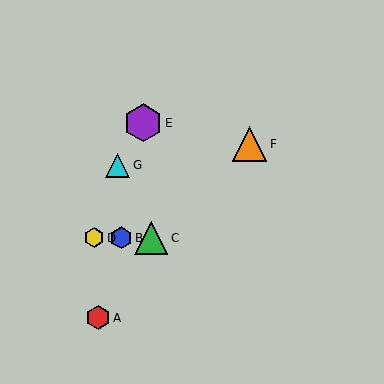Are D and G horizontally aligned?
No, D is at y≈238 and G is at y≈165.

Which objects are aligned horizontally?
Objects B, C, D are aligned horizontally.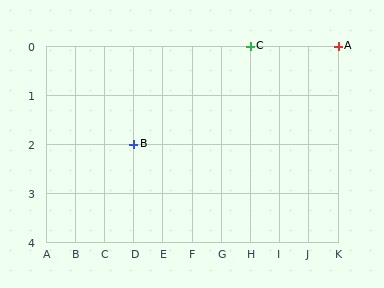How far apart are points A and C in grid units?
Points A and C are 3 columns apart.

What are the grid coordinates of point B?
Point B is at grid coordinates (D, 2).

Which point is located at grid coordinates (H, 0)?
Point C is at (H, 0).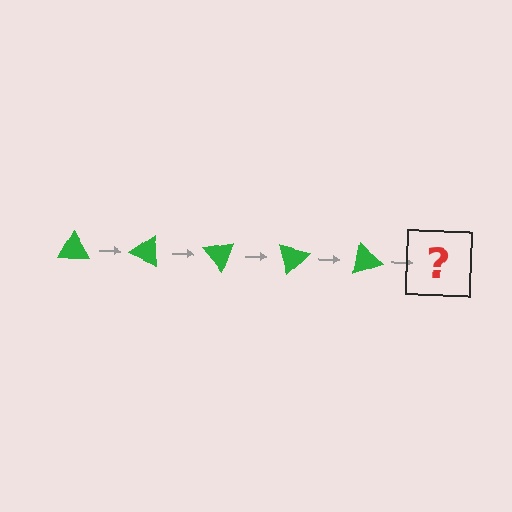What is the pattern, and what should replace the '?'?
The pattern is that the triangle rotates 25 degrees each step. The '?' should be a green triangle rotated 125 degrees.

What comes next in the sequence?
The next element should be a green triangle rotated 125 degrees.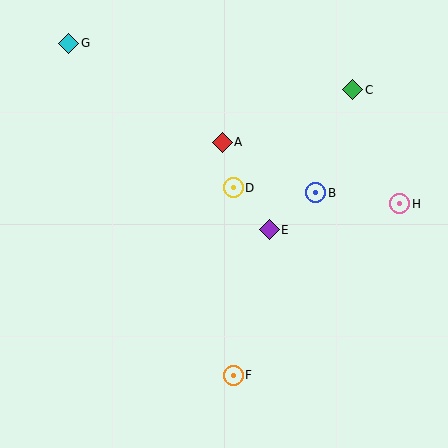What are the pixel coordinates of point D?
Point D is at (233, 188).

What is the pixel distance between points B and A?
The distance between B and A is 106 pixels.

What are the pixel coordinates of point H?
Point H is at (400, 204).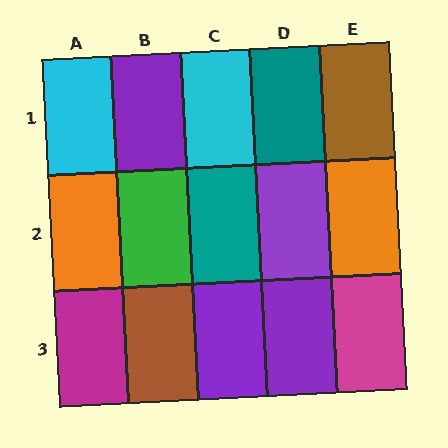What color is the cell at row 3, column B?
Brown.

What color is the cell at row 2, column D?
Purple.